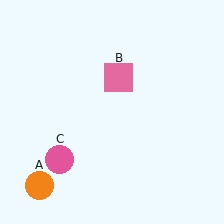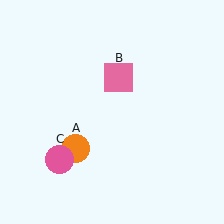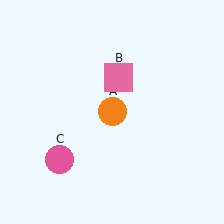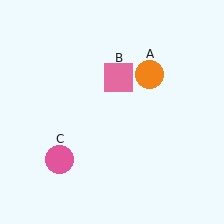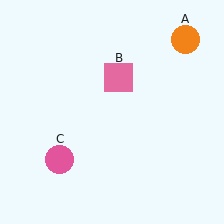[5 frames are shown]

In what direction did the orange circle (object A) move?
The orange circle (object A) moved up and to the right.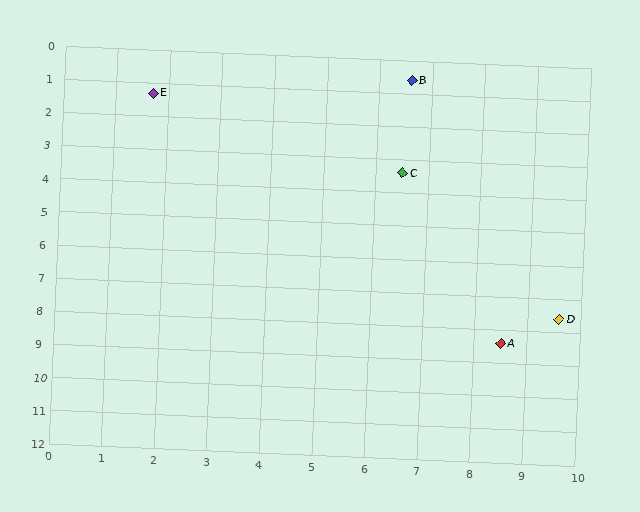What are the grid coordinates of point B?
Point B is at approximately (6.6, 0.6).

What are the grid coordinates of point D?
Point D is at approximately (9.6, 7.6).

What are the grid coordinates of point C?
Point C is at approximately (6.5, 3.4).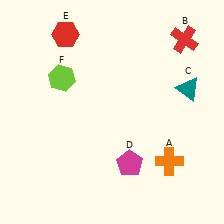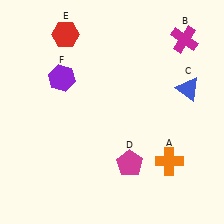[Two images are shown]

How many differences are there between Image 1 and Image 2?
There are 3 differences between the two images.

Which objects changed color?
B changed from red to magenta. C changed from teal to blue. F changed from lime to purple.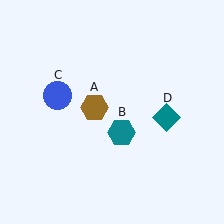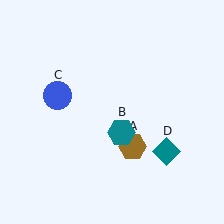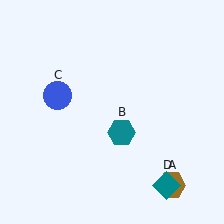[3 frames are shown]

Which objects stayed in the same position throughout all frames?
Teal hexagon (object B) and blue circle (object C) remained stationary.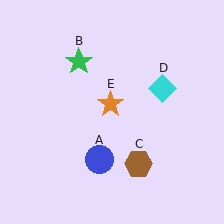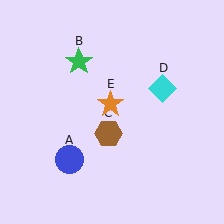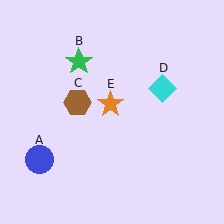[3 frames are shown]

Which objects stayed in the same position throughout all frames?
Green star (object B) and cyan diamond (object D) and orange star (object E) remained stationary.